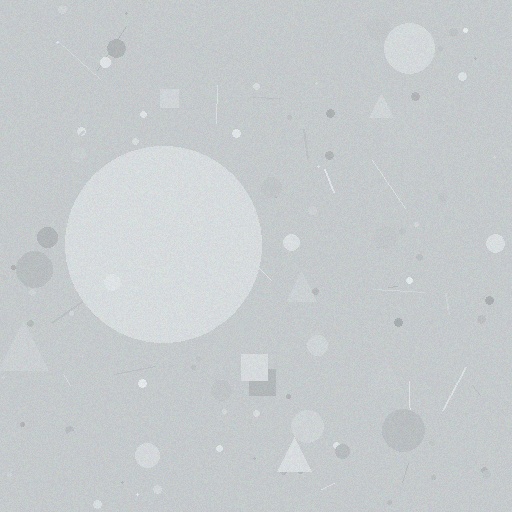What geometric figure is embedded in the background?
A circle is embedded in the background.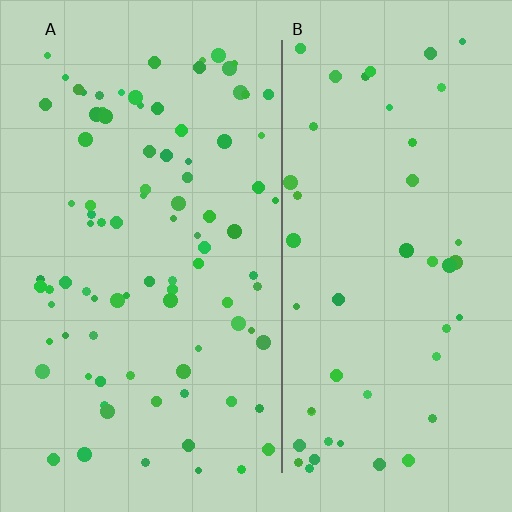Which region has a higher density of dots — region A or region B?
A (the left).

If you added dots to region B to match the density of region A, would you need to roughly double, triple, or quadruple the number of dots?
Approximately double.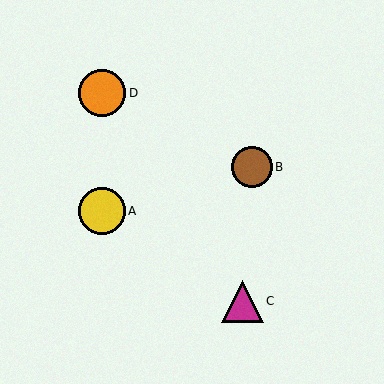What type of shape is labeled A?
Shape A is a yellow circle.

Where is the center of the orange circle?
The center of the orange circle is at (103, 92).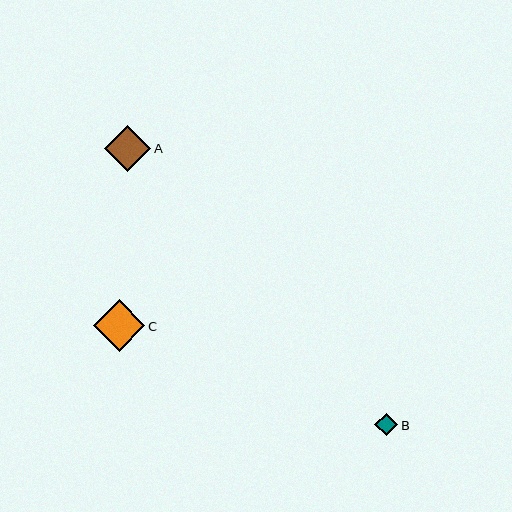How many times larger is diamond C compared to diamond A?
Diamond C is approximately 1.1 times the size of diamond A.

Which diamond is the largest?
Diamond C is the largest with a size of approximately 52 pixels.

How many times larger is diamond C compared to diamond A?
Diamond C is approximately 1.1 times the size of diamond A.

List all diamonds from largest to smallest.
From largest to smallest: C, A, B.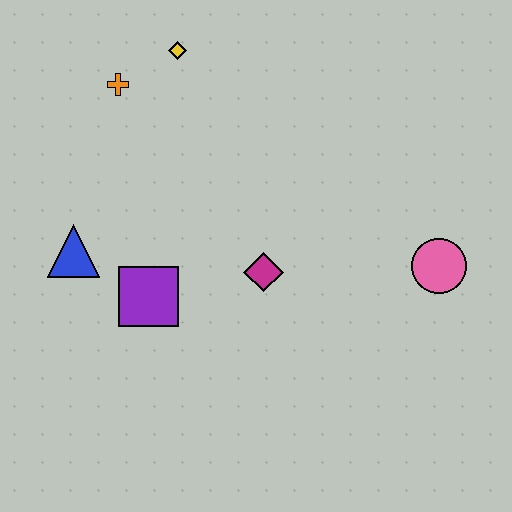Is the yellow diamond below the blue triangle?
No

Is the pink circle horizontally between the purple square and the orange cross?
No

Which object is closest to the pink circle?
The magenta diamond is closest to the pink circle.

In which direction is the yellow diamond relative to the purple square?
The yellow diamond is above the purple square.